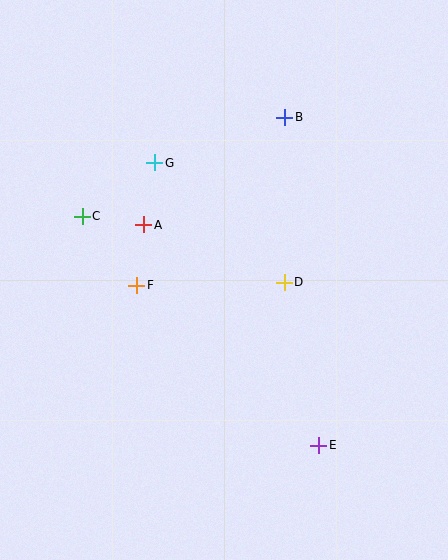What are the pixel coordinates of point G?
Point G is at (155, 163).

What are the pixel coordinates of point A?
Point A is at (144, 225).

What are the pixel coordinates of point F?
Point F is at (137, 285).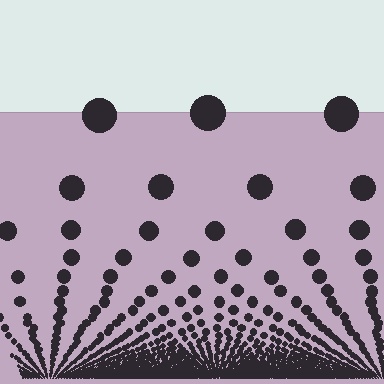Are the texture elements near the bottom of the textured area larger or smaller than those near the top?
Smaller. The gradient is inverted — elements near the bottom are smaller and denser.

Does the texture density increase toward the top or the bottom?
Density increases toward the bottom.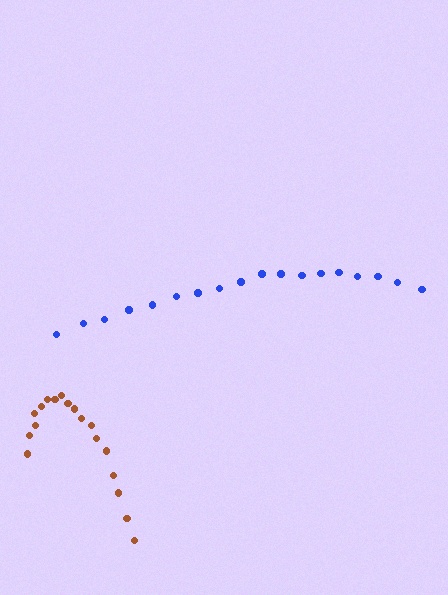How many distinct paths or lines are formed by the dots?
There are 2 distinct paths.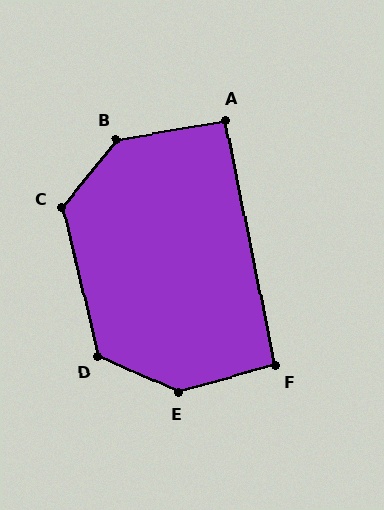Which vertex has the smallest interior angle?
A, at approximately 92 degrees.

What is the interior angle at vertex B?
Approximately 138 degrees (obtuse).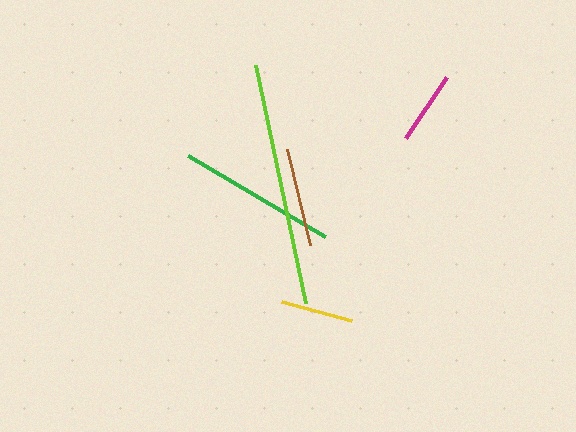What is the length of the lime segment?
The lime segment is approximately 243 pixels long.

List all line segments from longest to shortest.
From longest to shortest: lime, green, brown, magenta, yellow.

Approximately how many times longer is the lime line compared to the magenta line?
The lime line is approximately 3.3 times the length of the magenta line.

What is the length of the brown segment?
The brown segment is approximately 99 pixels long.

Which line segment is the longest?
The lime line is the longest at approximately 243 pixels.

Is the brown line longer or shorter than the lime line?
The lime line is longer than the brown line.